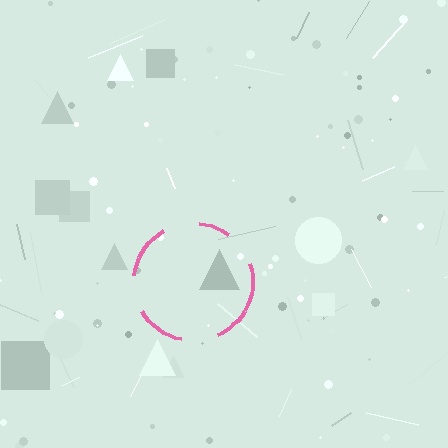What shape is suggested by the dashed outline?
The dashed outline suggests a circle.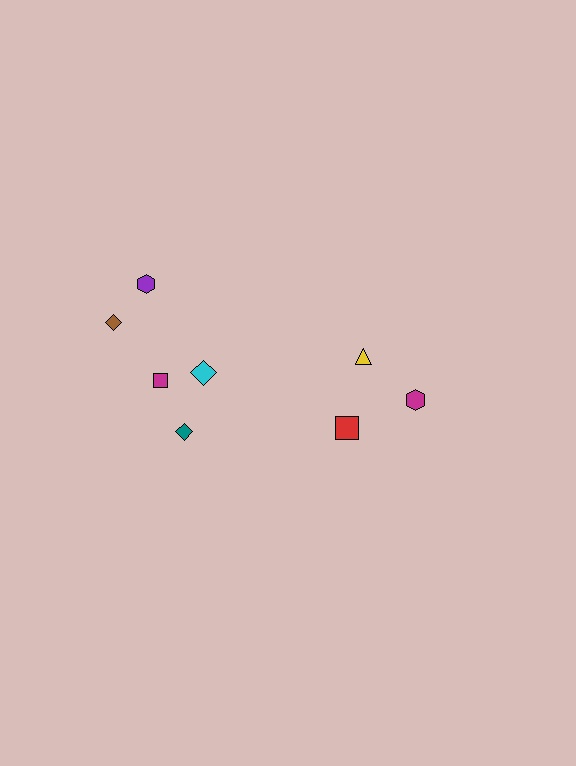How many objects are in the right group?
There are 3 objects.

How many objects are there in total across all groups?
There are 8 objects.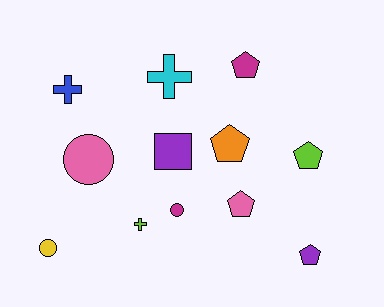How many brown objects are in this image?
There are no brown objects.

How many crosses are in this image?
There are 3 crosses.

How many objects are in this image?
There are 12 objects.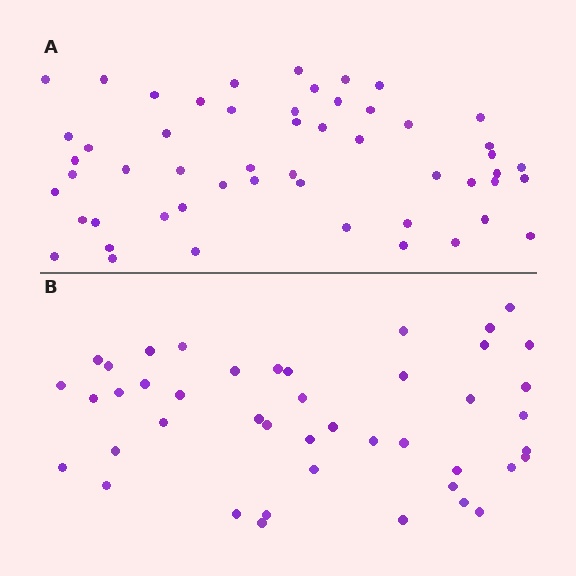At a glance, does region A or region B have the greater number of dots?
Region A (the top region) has more dots.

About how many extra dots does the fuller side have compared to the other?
Region A has roughly 8 or so more dots than region B.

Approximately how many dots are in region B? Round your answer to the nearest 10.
About 40 dots. (The exact count is 44, which rounds to 40.)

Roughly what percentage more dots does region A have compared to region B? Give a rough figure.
About 20% more.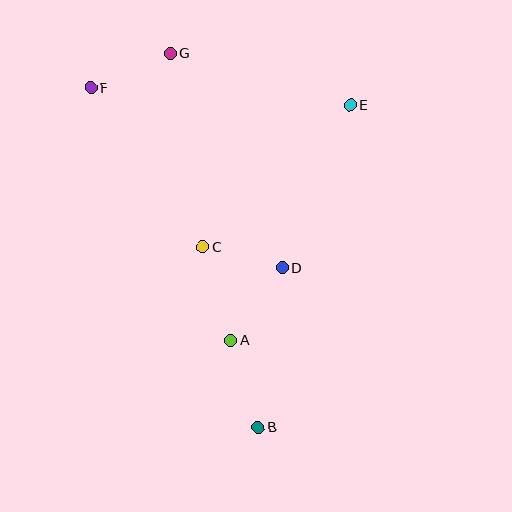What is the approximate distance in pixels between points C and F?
The distance between C and F is approximately 195 pixels.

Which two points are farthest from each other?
Points B and G are farthest from each other.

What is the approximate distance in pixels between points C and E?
The distance between C and E is approximately 205 pixels.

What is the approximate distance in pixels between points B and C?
The distance between B and C is approximately 189 pixels.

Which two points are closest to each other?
Points C and D are closest to each other.